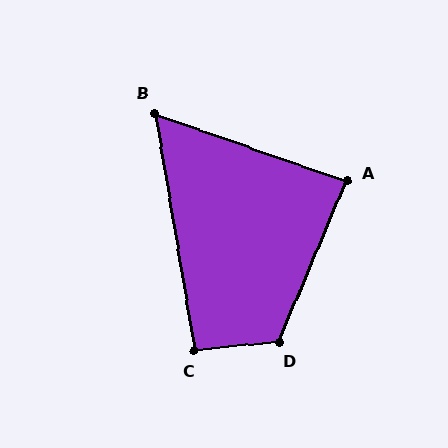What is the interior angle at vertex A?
Approximately 86 degrees (approximately right).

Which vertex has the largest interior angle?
D, at approximately 119 degrees.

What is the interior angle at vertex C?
Approximately 94 degrees (approximately right).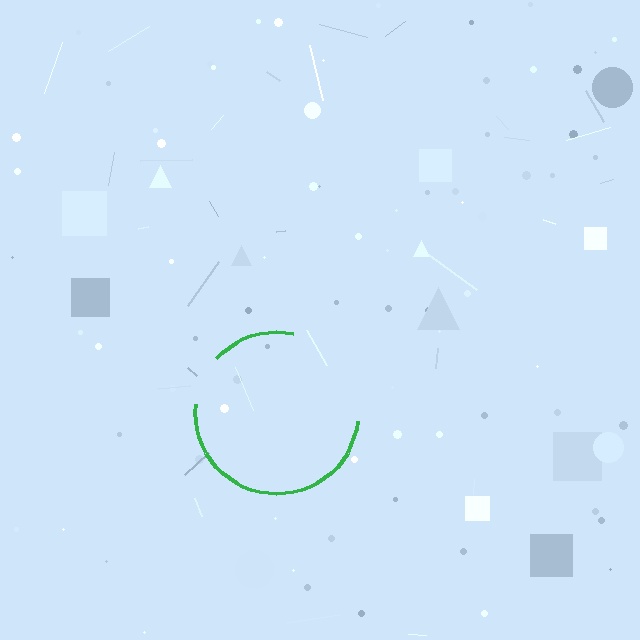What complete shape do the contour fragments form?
The contour fragments form a circle.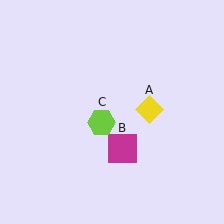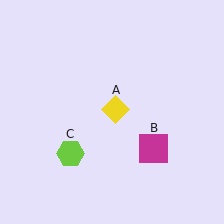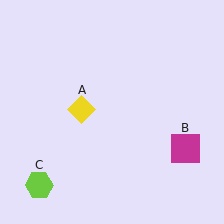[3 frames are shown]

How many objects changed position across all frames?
3 objects changed position: yellow diamond (object A), magenta square (object B), lime hexagon (object C).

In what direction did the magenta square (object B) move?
The magenta square (object B) moved right.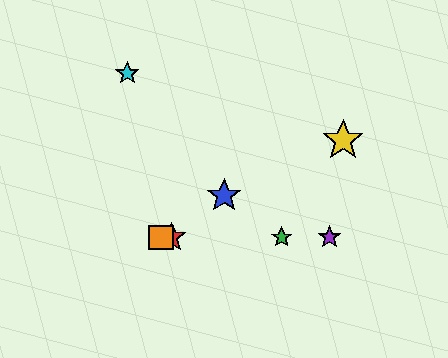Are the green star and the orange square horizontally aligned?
Yes, both are at y≈237.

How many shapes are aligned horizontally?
4 shapes (the red star, the green star, the purple star, the orange square) are aligned horizontally.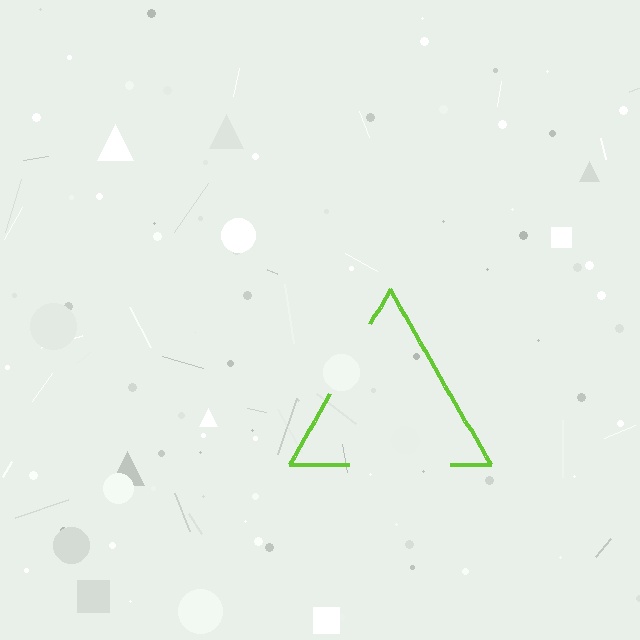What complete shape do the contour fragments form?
The contour fragments form a triangle.